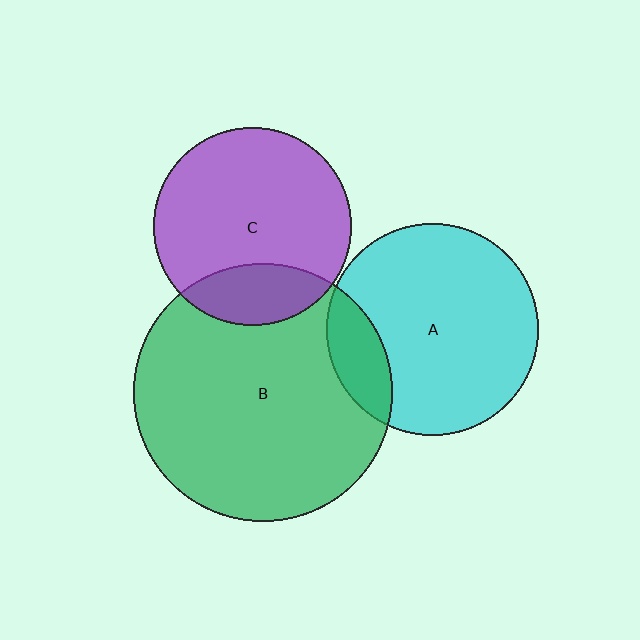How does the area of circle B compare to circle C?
Approximately 1.7 times.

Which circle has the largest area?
Circle B (green).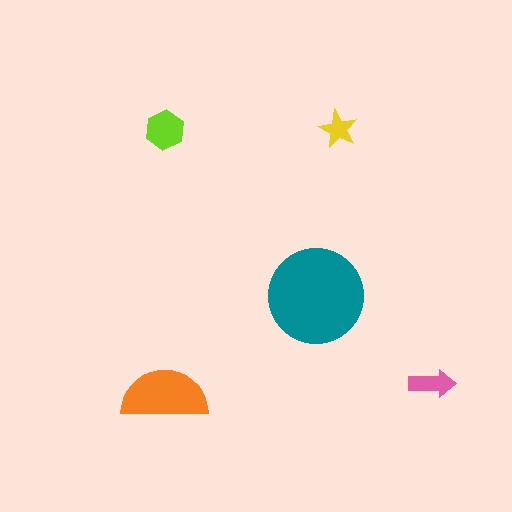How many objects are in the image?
There are 5 objects in the image.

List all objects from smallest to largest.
The yellow star, the pink arrow, the lime hexagon, the orange semicircle, the teal circle.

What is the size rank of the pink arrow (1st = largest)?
4th.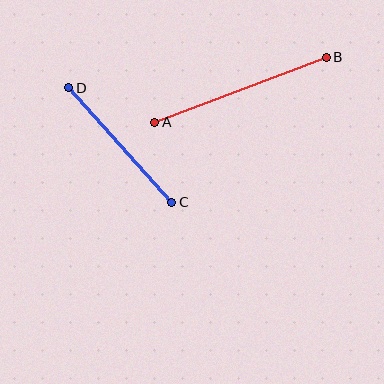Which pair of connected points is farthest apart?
Points A and B are farthest apart.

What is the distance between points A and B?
The distance is approximately 183 pixels.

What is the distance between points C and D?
The distance is approximately 154 pixels.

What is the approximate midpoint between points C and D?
The midpoint is at approximately (120, 145) pixels.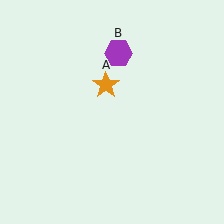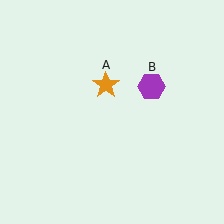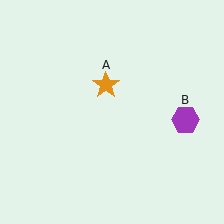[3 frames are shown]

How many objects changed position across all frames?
1 object changed position: purple hexagon (object B).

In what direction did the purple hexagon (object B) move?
The purple hexagon (object B) moved down and to the right.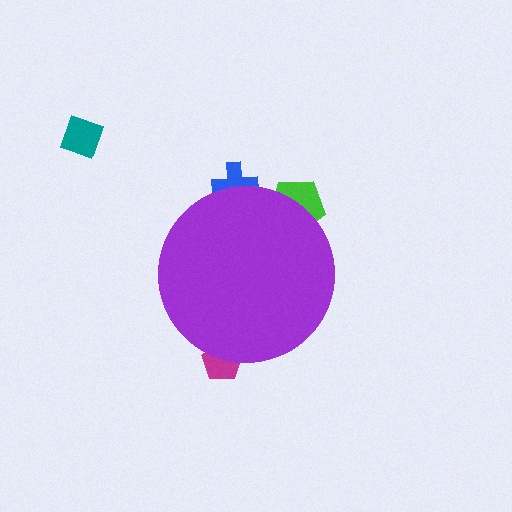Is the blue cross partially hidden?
Yes, the blue cross is partially hidden behind the purple circle.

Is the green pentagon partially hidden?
Yes, the green pentagon is partially hidden behind the purple circle.